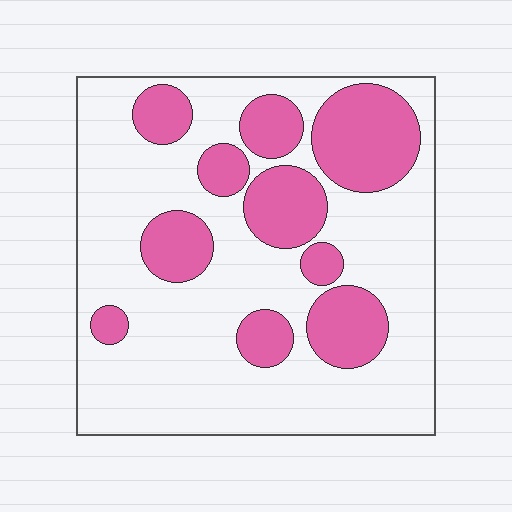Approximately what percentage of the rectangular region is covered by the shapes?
Approximately 30%.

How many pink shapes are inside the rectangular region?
10.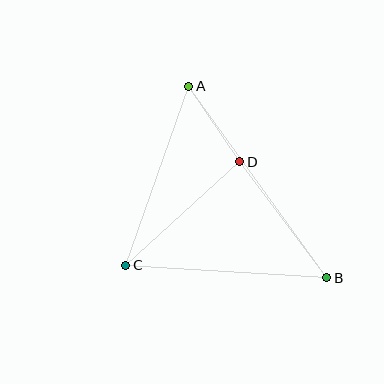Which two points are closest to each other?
Points A and D are closest to each other.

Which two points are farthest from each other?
Points A and B are farthest from each other.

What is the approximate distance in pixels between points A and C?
The distance between A and C is approximately 190 pixels.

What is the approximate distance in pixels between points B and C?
The distance between B and C is approximately 202 pixels.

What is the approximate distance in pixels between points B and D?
The distance between B and D is approximately 145 pixels.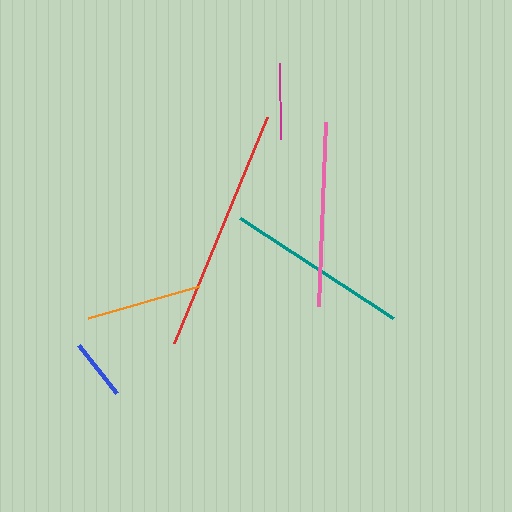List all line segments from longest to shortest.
From longest to shortest: red, pink, teal, orange, magenta, blue.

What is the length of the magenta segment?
The magenta segment is approximately 76 pixels long.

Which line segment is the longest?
The red line is the longest at approximately 244 pixels.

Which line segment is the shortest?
The blue line is the shortest at approximately 61 pixels.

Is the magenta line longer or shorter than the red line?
The red line is longer than the magenta line.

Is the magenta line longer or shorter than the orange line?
The orange line is longer than the magenta line.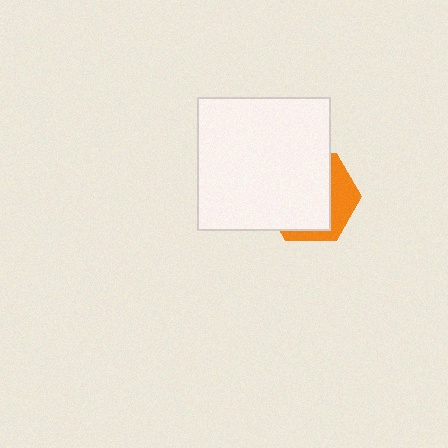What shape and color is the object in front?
The object in front is a white square.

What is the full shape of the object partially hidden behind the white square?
The partially hidden object is an orange hexagon.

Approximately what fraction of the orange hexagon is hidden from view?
Roughly 69% of the orange hexagon is hidden behind the white square.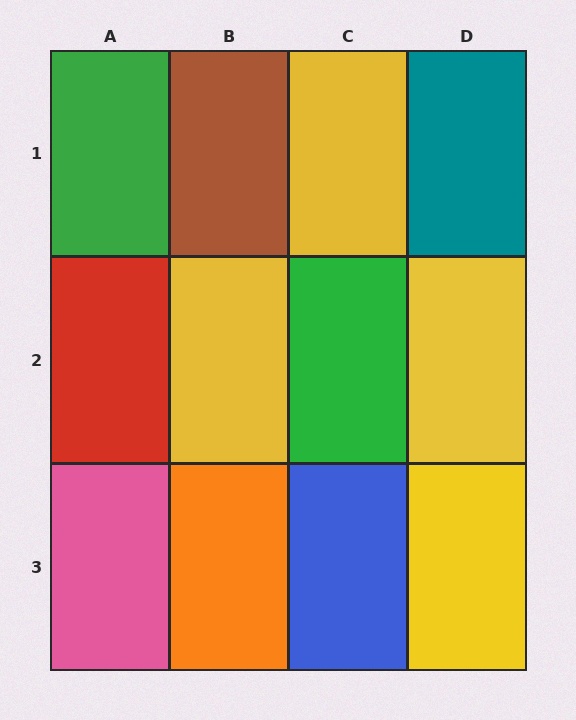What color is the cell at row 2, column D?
Yellow.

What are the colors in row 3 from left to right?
Pink, orange, blue, yellow.